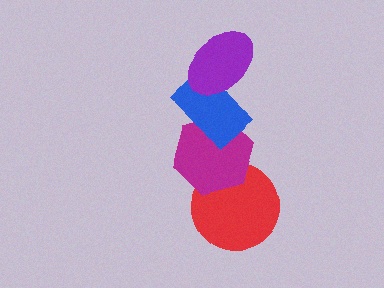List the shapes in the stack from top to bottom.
From top to bottom: the purple ellipse, the blue rectangle, the magenta hexagon, the red circle.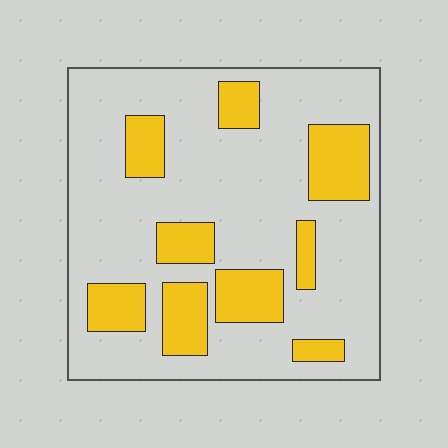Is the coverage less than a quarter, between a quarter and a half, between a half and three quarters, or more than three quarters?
Less than a quarter.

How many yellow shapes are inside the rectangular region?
9.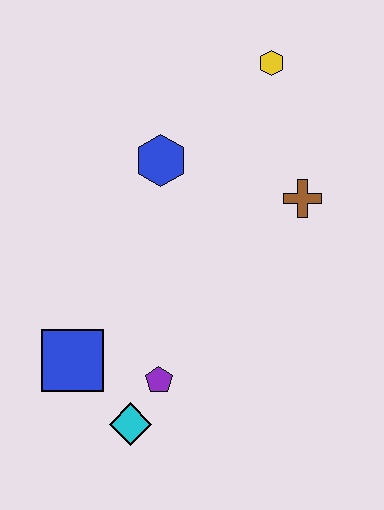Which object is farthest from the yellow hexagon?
The cyan diamond is farthest from the yellow hexagon.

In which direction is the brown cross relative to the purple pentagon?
The brown cross is above the purple pentagon.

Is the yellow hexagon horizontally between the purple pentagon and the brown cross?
Yes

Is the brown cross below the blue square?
No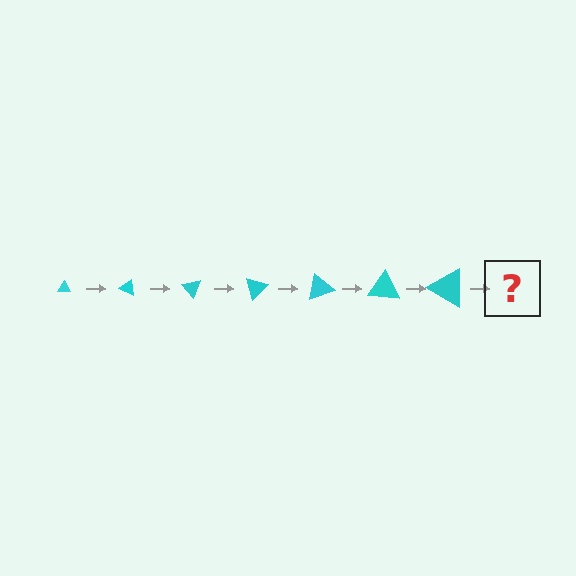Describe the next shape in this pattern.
It should be a triangle, larger than the previous one and rotated 175 degrees from the start.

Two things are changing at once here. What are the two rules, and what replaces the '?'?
The two rules are that the triangle grows larger each step and it rotates 25 degrees each step. The '?' should be a triangle, larger than the previous one and rotated 175 degrees from the start.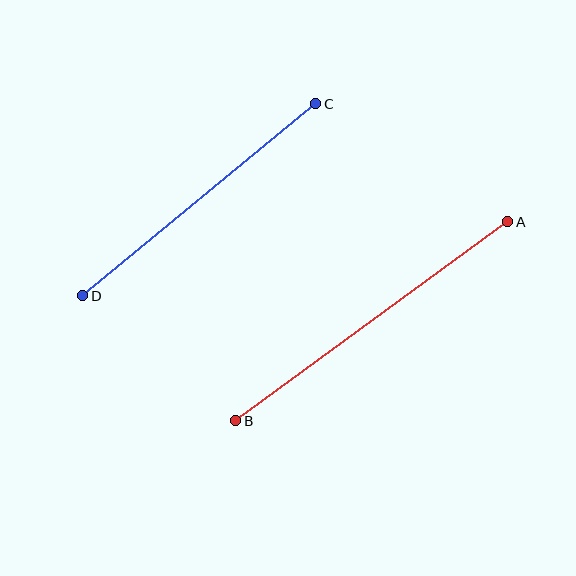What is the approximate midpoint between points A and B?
The midpoint is at approximately (372, 321) pixels.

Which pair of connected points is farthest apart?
Points A and B are farthest apart.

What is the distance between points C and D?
The distance is approximately 302 pixels.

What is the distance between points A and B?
The distance is approximately 337 pixels.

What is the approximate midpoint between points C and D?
The midpoint is at approximately (199, 200) pixels.